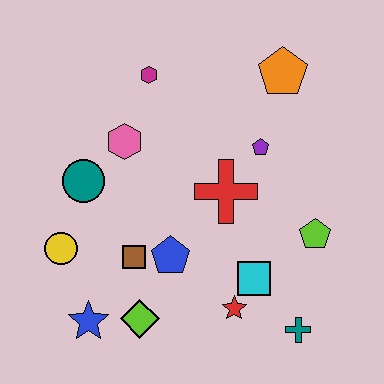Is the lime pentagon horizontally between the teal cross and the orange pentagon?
No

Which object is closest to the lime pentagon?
The cyan square is closest to the lime pentagon.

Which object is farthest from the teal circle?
The teal cross is farthest from the teal circle.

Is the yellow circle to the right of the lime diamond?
No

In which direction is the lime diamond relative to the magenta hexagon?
The lime diamond is below the magenta hexagon.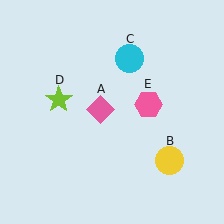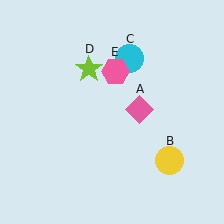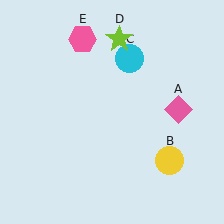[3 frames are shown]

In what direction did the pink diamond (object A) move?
The pink diamond (object A) moved right.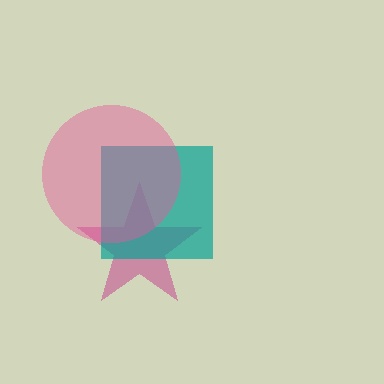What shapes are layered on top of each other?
The layered shapes are: a magenta star, a teal square, a pink circle.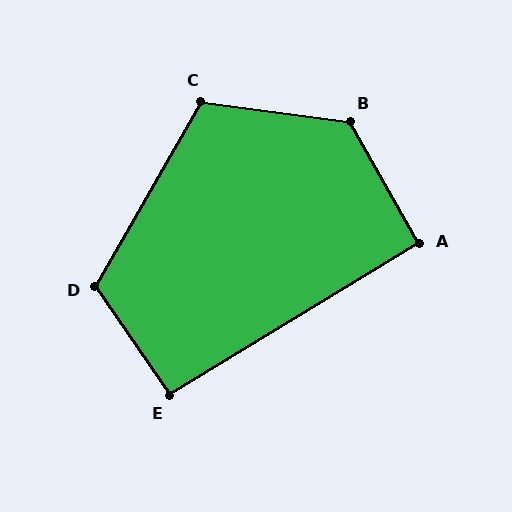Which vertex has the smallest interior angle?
A, at approximately 92 degrees.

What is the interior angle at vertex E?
Approximately 93 degrees (approximately right).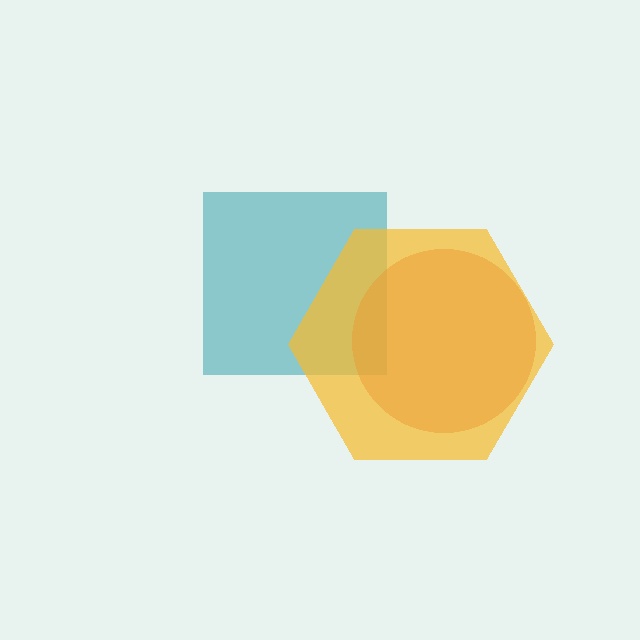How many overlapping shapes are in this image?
There are 3 overlapping shapes in the image.